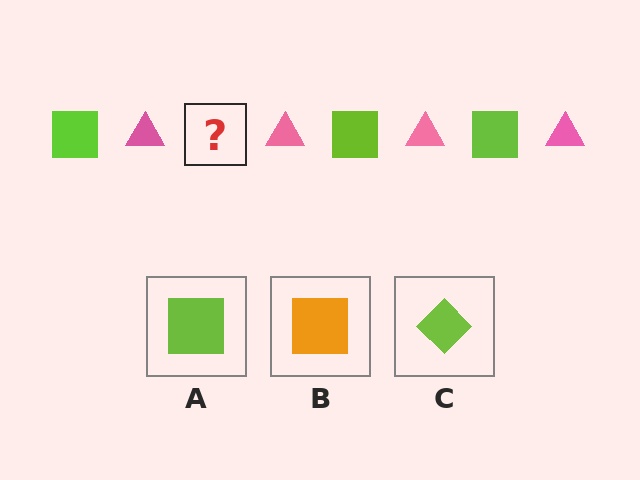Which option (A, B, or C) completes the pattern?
A.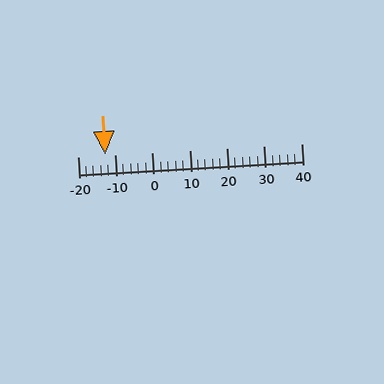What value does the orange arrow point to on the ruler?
The orange arrow points to approximately -13.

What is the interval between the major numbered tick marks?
The major tick marks are spaced 10 units apart.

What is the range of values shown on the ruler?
The ruler shows values from -20 to 40.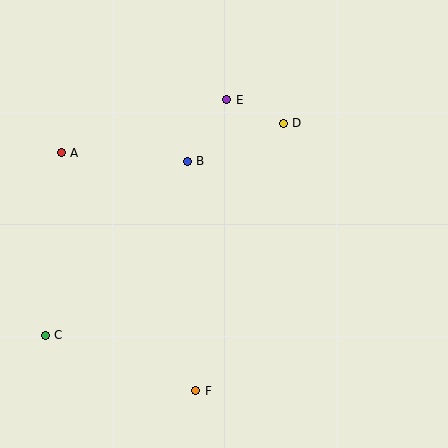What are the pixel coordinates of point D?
Point D is at (283, 123).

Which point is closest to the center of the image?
Point B at (187, 161) is closest to the center.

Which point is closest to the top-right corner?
Point D is closest to the top-right corner.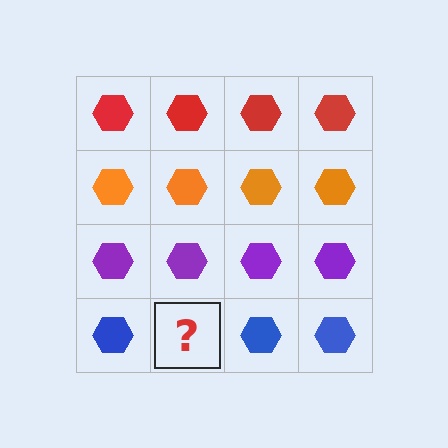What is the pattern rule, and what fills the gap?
The rule is that each row has a consistent color. The gap should be filled with a blue hexagon.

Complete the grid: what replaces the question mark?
The question mark should be replaced with a blue hexagon.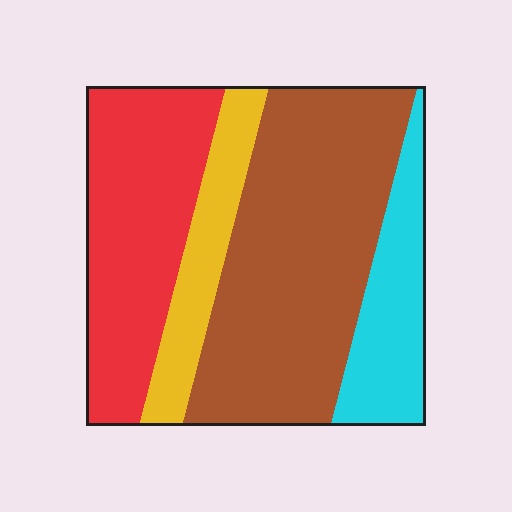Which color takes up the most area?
Brown, at roughly 45%.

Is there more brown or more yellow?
Brown.